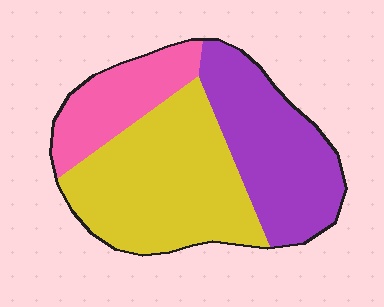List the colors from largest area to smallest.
From largest to smallest: yellow, purple, pink.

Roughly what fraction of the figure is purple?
Purple covers about 35% of the figure.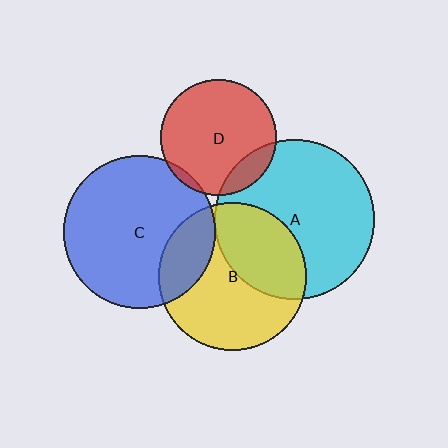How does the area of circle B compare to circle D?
Approximately 1.6 times.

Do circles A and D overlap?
Yes.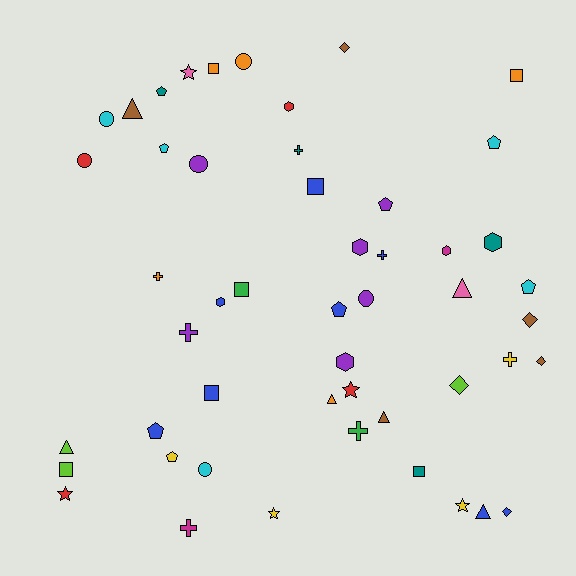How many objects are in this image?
There are 50 objects.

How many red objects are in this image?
There are 4 red objects.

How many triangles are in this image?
There are 6 triangles.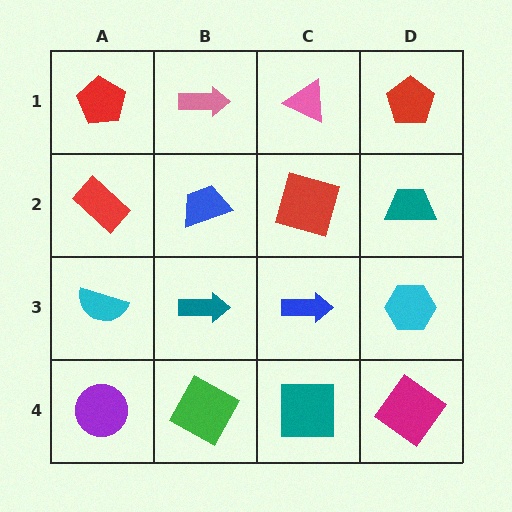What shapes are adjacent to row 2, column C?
A pink triangle (row 1, column C), a blue arrow (row 3, column C), a blue trapezoid (row 2, column B), a teal trapezoid (row 2, column D).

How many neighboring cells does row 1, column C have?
3.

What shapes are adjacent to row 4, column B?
A teal arrow (row 3, column B), a purple circle (row 4, column A), a teal square (row 4, column C).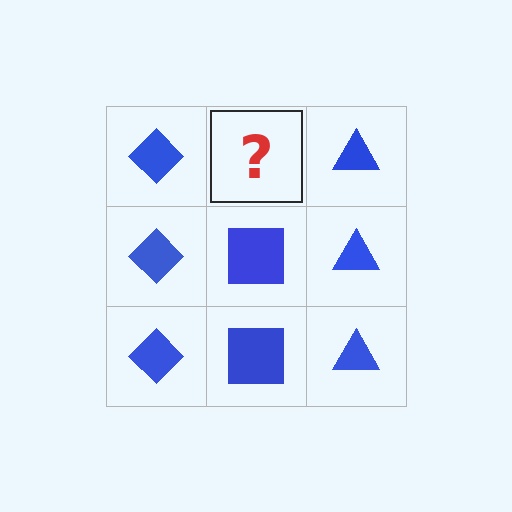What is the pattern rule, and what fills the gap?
The rule is that each column has a consistent shape. The gap should be filled with a blue square.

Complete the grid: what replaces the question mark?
The question mark should be replaced with a blue square.